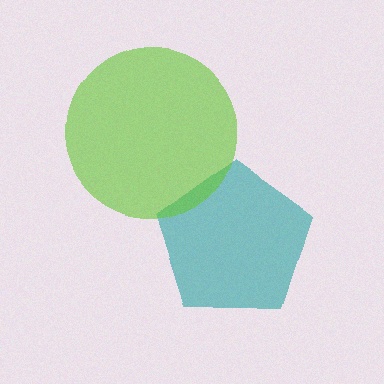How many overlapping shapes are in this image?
There are 2 overlapping shapes in the image.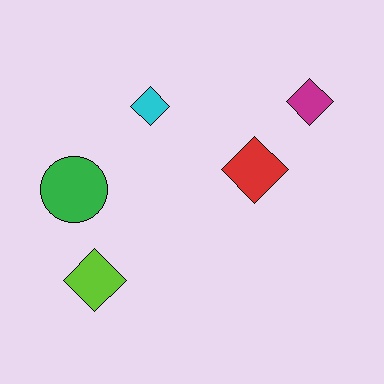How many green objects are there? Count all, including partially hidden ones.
There is 1 green object.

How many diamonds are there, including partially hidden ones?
There are 4 diamonds.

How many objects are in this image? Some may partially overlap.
There are 5 objects.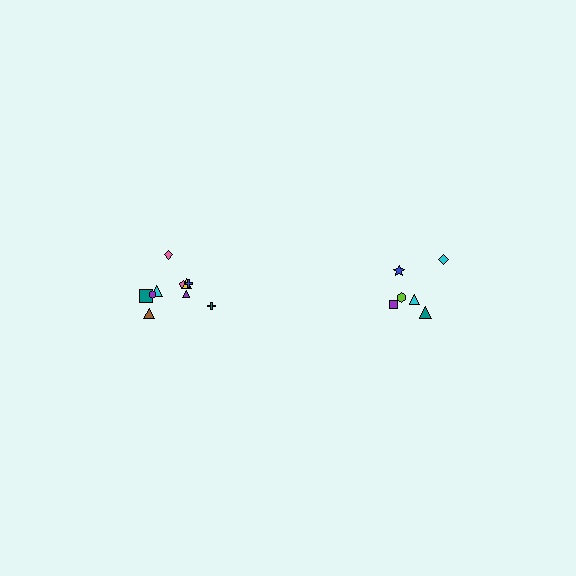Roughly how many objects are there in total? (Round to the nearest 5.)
Roughly 15 objects in total.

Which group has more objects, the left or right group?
The left group.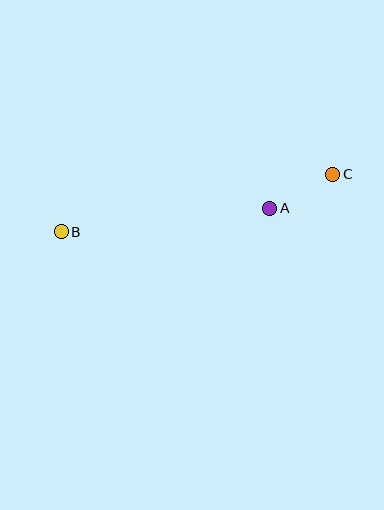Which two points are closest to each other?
Points A and C are closest to each other.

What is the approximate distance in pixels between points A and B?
The distance between A and B is approximately 210 pixels.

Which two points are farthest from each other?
Points B and C are farthest from each other.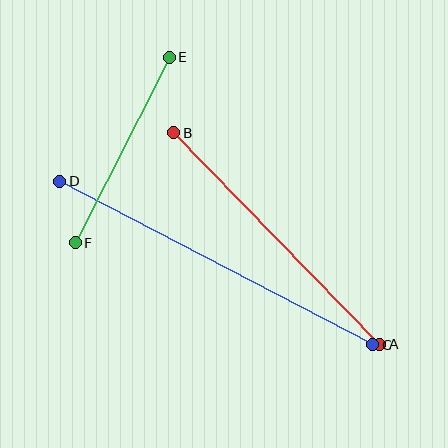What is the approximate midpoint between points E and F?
The midpoint is at approximately (122, 150) pixels.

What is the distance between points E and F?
The distance is approximately 208 pixels.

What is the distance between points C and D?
The distance is approximately 354 pixels.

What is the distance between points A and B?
The distance is approximately 295 pixels.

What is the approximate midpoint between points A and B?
The midpoint is at approximately (277, 239) pixels.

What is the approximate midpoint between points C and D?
The midpoint is at approximately (216, 263) pixels.